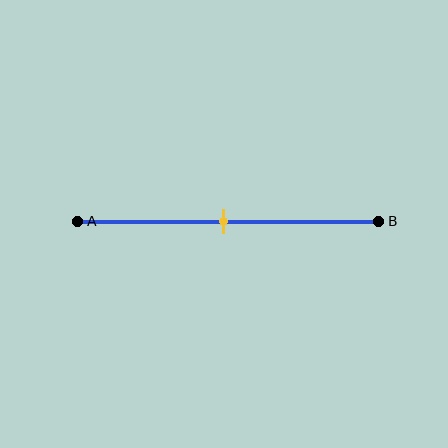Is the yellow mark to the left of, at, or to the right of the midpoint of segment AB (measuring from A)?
The yellow mark is approximately at the midpoint of segment AB.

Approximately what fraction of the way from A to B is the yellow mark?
The yellow mark is approximately 50% of the way from A to B.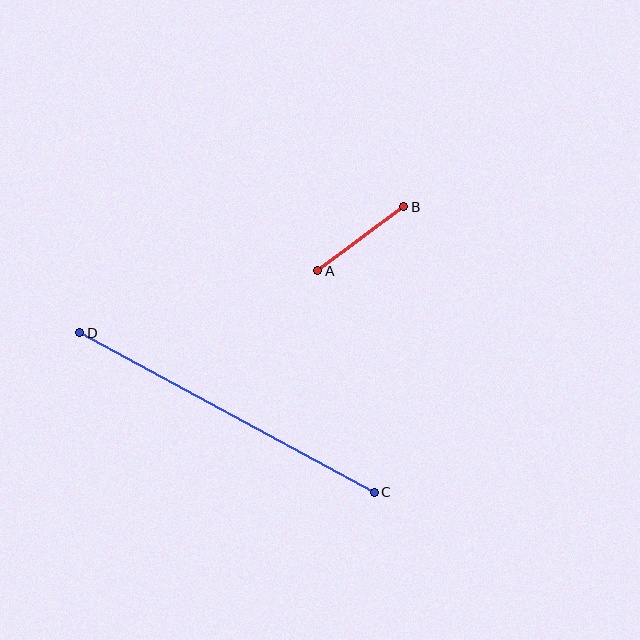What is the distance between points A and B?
The distance is approximately 107 pixels.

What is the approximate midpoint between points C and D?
The midpoint is at approximately (227, 412) pixels.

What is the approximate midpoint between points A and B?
The midpoint is at approximately (361, 239) pixels.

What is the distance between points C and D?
The distance is approximately 335 pixels.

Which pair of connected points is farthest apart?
Points C and D are farthest apart.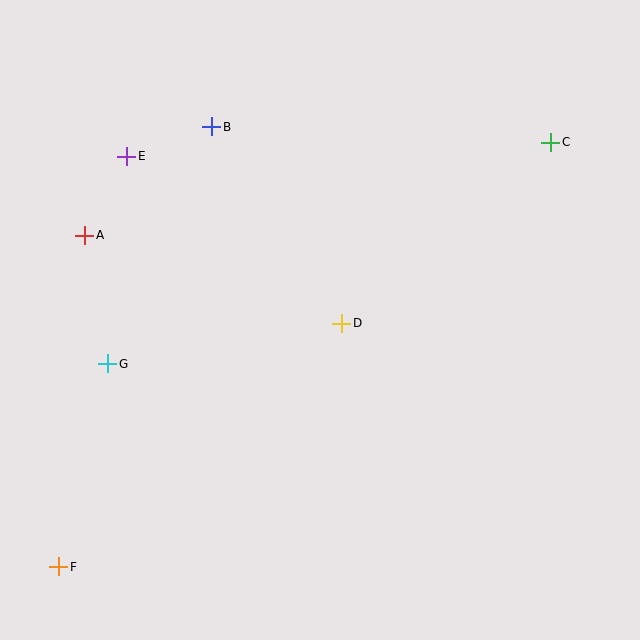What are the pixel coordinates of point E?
Point E is at (127, 156).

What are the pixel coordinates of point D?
Point D is at (342, 323).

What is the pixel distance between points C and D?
The distance between C and D is 276 pixels.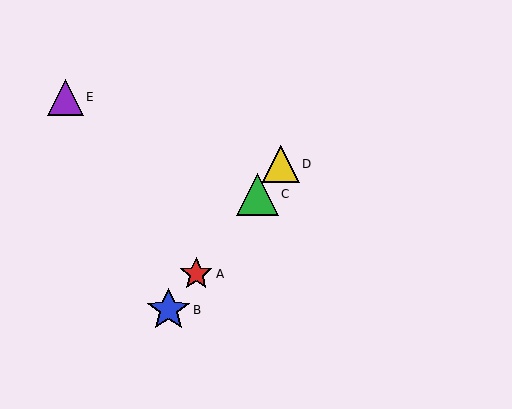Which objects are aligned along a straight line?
Objects A, B, C, D are aligned along a straight line.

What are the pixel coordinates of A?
Object A is at (196, 274).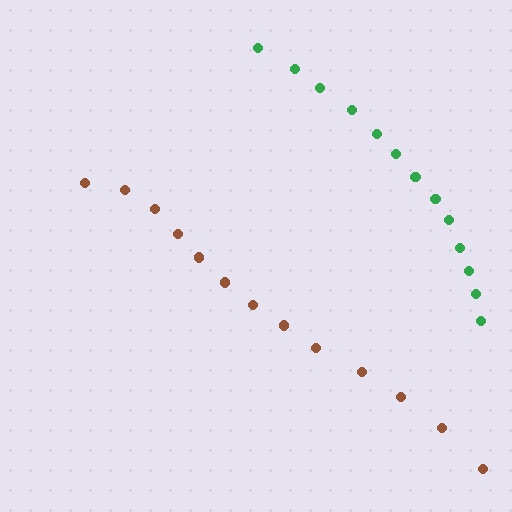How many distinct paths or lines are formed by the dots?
There are 2 distinct paths.